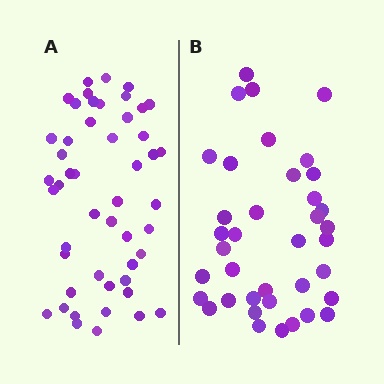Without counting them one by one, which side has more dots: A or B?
Region A (the left region) has more dots.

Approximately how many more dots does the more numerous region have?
Region A has roughly 12 or so more dots than region B.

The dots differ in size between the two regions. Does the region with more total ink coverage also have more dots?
No. Region B has more total ink coverage because its dots are larger, but region A actually contains more individual dots. Total area can be misleading — the number of items is what matters here.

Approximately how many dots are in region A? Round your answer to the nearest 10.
About 50 dots. (The exact count is 49, which rounds to 50.)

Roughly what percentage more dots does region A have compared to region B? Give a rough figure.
About 30% more.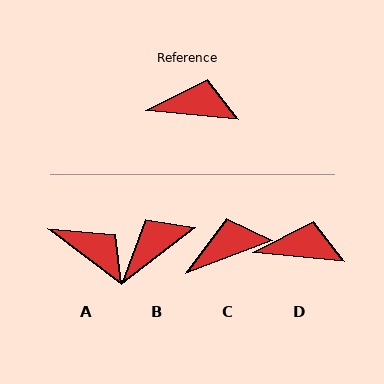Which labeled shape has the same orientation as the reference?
D.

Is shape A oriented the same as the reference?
No, it is off by about 32 degrees.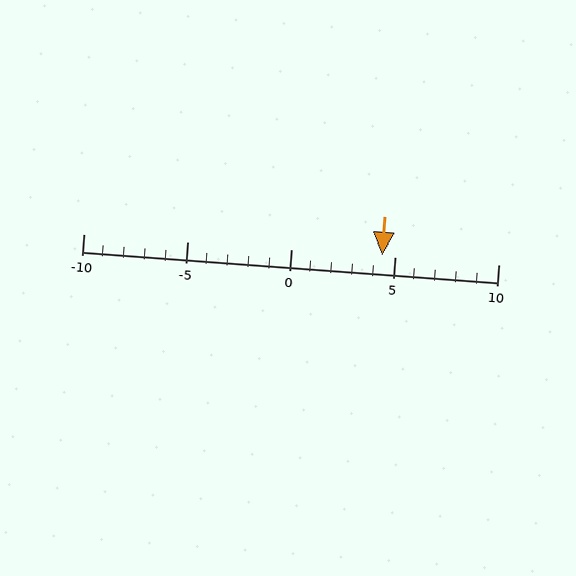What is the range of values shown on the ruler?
The ruler shows values from -10 to 10.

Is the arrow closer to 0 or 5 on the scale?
The arrow is closer to 5.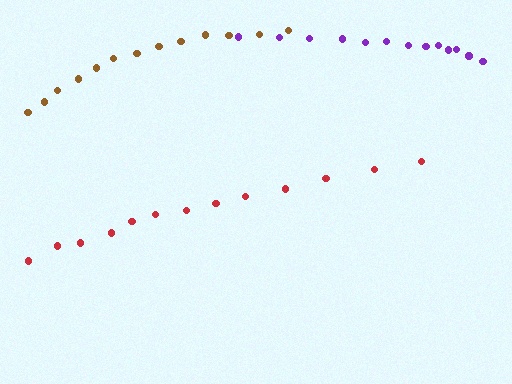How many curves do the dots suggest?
There are 3 distinct paths.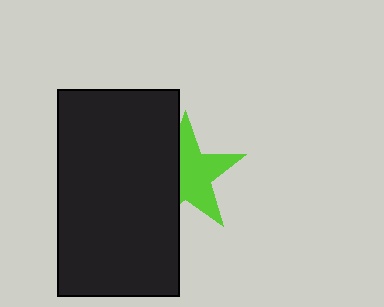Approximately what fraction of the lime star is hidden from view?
Roughly 39% of the lime star is hidden behind the black rectangle.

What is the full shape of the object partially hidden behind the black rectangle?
The partially hidden object is a lime star.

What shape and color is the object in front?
The object in front is a black rectangle.